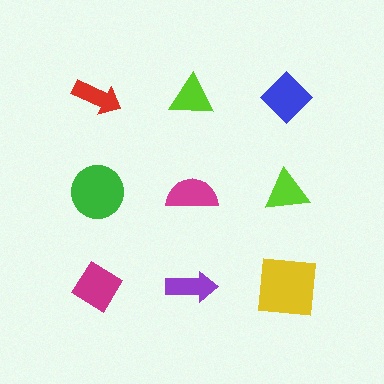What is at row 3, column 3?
A yellow square.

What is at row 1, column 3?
A blue diamond.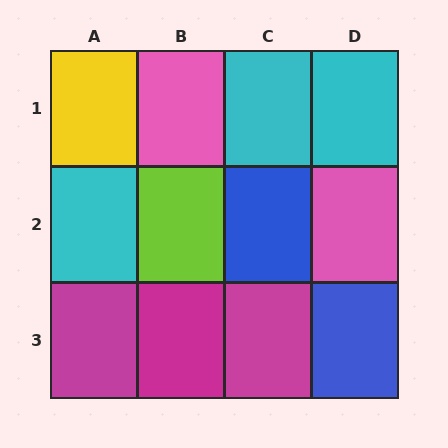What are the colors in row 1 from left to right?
Yellow, pink, cyan, cyan.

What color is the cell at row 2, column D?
Pink.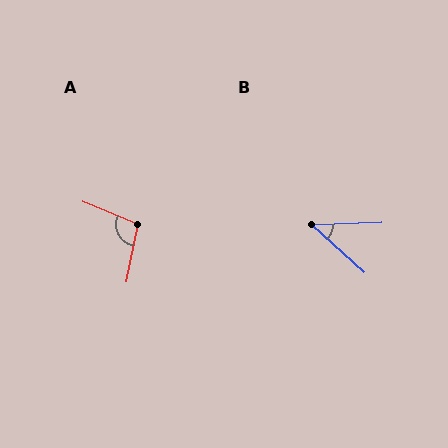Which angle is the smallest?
B, at approximately 45 degrees.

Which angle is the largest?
A, at approximately 102 degrees.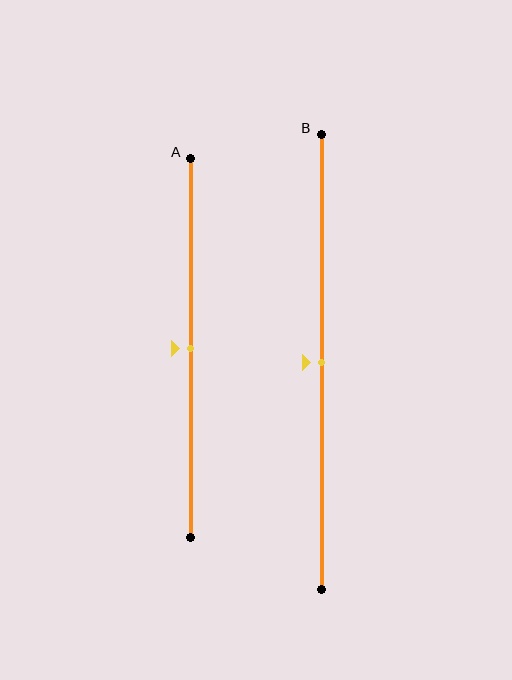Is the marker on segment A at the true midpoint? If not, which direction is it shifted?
Yes, the marker on segment A is at the true midpoint.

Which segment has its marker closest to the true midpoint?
Segment A has its marker closest to the true midpoint.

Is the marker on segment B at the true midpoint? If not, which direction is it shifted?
Yes, the marker on segment B is at the true midpoint.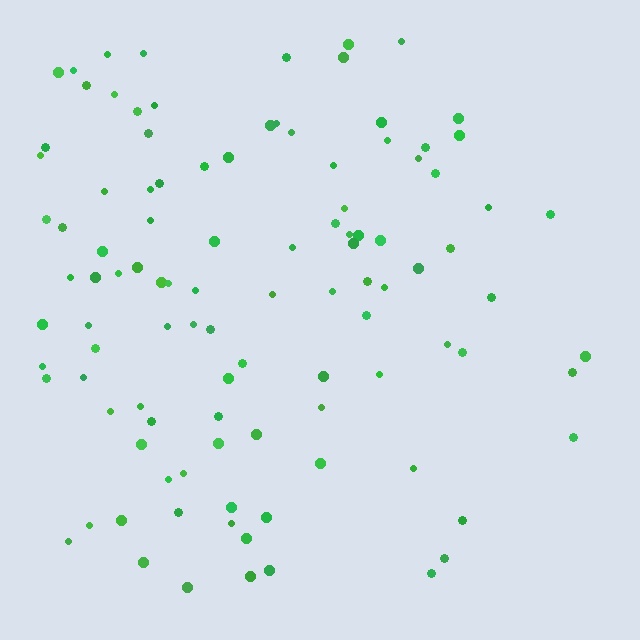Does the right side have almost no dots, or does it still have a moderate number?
Still a moderate number, just noticeably fewer than the left.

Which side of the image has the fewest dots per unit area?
The right.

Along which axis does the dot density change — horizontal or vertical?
Horizontal.